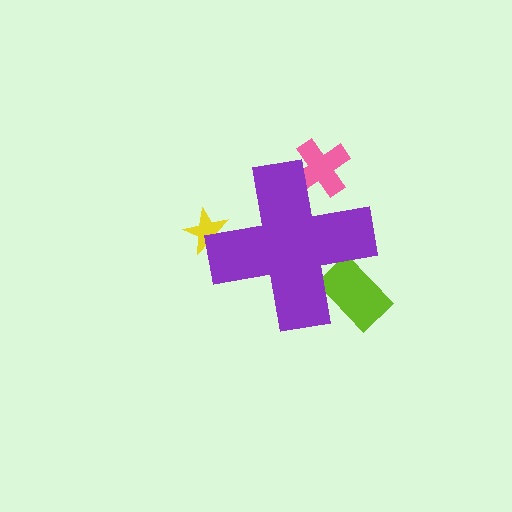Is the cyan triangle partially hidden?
Yes, the cyan triangle is partially hidden behind the purple cross.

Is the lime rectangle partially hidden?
Yes, the lime rectangle is partially hidden behind the purple cross.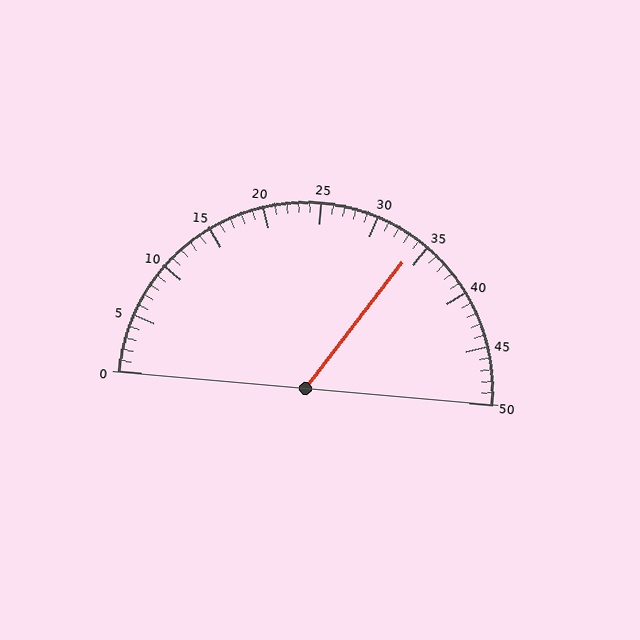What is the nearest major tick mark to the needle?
The nearest major tick mark is 35.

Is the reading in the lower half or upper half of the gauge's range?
The reading is in the upper half of the range (0 to 50).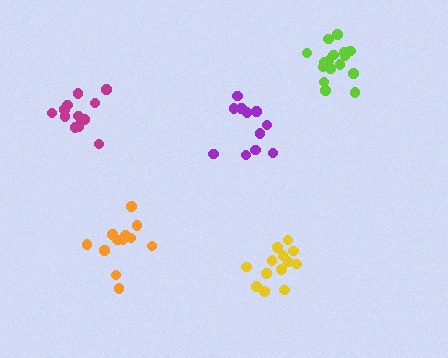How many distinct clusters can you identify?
There are 5 distinct clusters.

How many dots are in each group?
Group 1: 13 dots, Group 2: 13 dots, Group 3: 11 dots, Group 4: 12 dots, Group 5: 16 dots (65 total).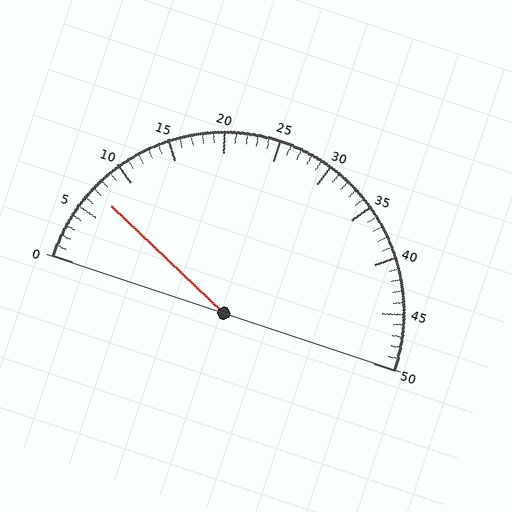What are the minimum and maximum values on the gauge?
The gauge ranges from 0 to 50.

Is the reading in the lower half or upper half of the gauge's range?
The reading is in the lower half of the range (0 to 50).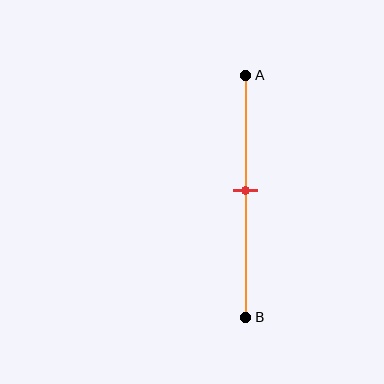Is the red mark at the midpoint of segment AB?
Yes, the mark is approximately at the midpoint.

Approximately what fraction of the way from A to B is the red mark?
The red mark is approximately 45% of the way from A to B.